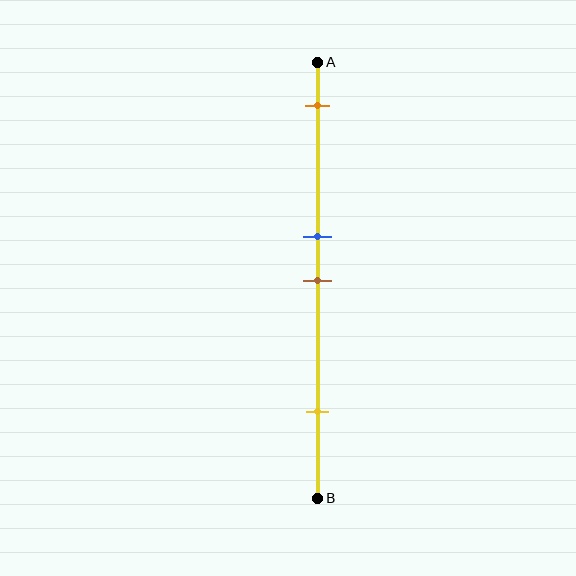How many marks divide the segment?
There are 4 marks dividing the segment.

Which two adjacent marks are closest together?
The blue and brown marks are the closest adjacent pair.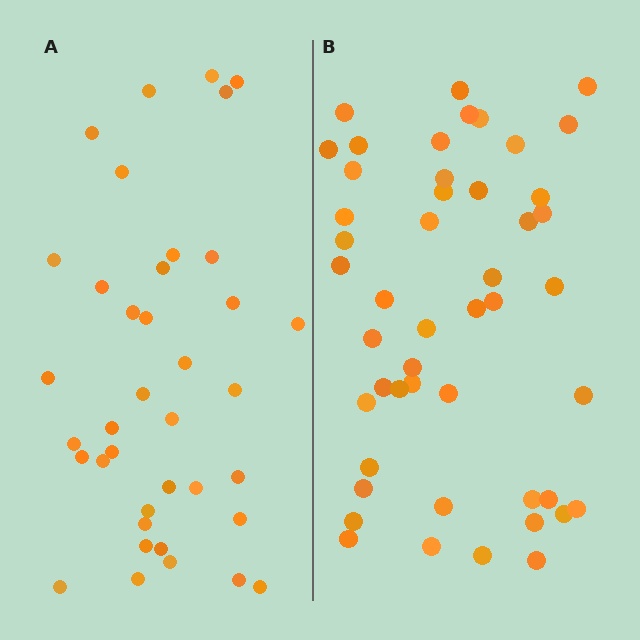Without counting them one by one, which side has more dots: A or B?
Region B (the right region) has more dots.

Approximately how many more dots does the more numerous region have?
Region B has roughly 10 or so more dots than region A.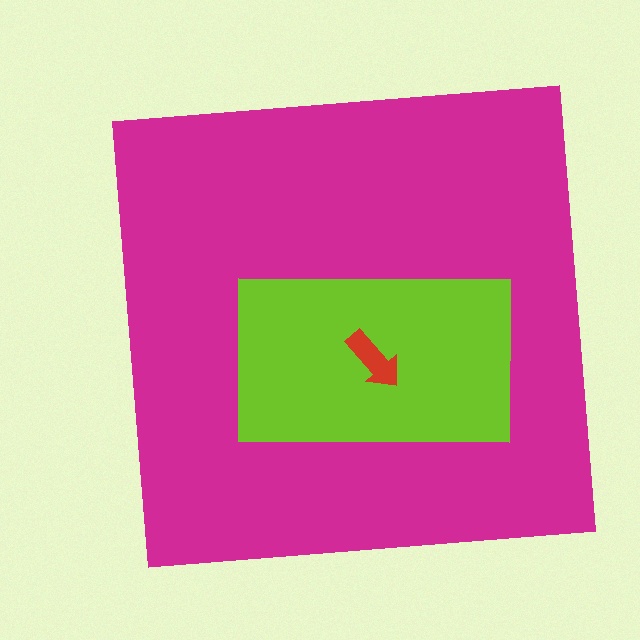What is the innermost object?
The red arrow.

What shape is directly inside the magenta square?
The lime rectangle.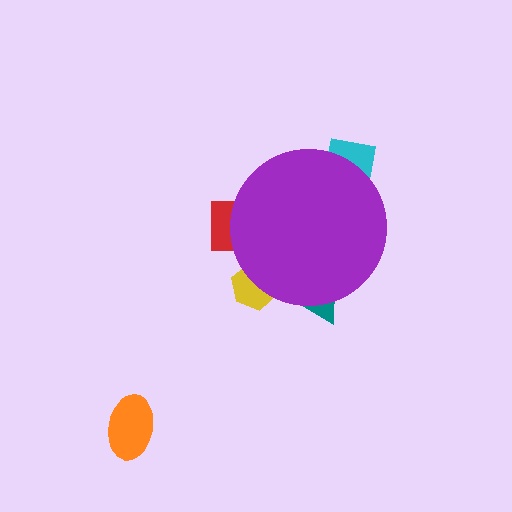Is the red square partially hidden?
Yes, the red square is partially hidden behind the purple circle.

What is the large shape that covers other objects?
A purple circle.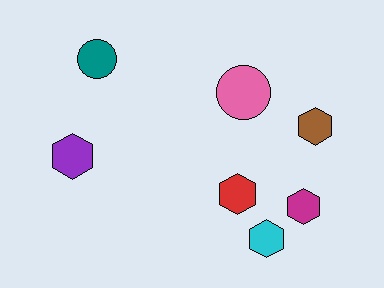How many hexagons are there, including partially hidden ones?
There are 5 hexagons.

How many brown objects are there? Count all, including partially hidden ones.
There is 1 brown object.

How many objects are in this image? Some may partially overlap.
There are 7 objects.